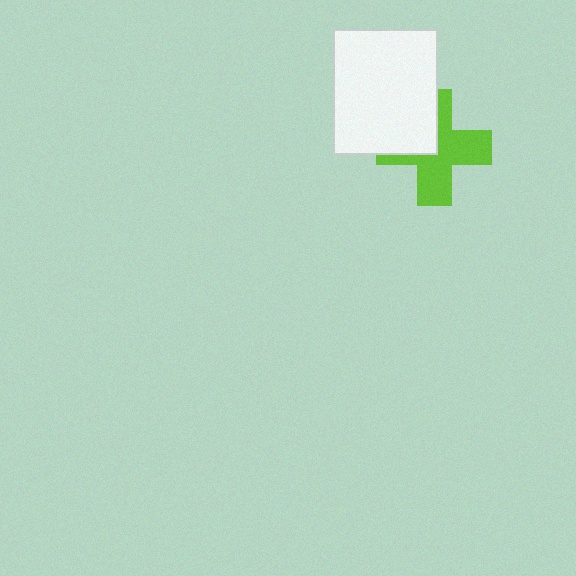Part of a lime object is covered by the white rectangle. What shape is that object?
It is a cross.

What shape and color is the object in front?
The object in front is a white rectangle.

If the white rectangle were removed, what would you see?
You would see the complete lime cross.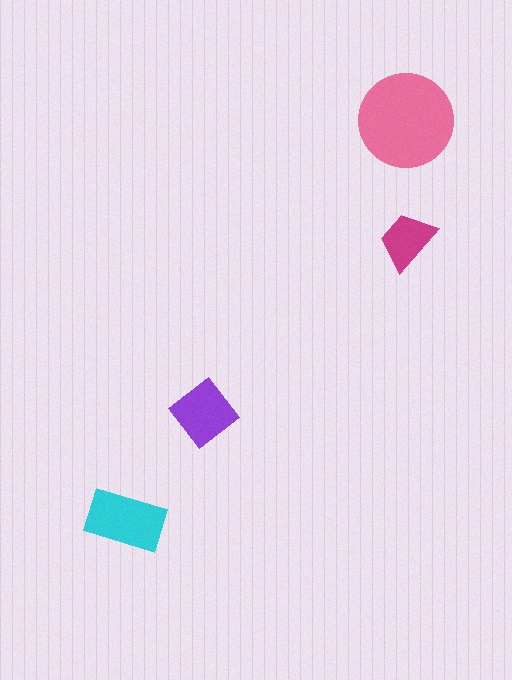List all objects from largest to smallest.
The pink circle, the cyan rectangle, the purple diamond, the magenta trapezoid.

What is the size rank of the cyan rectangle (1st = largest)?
2nd.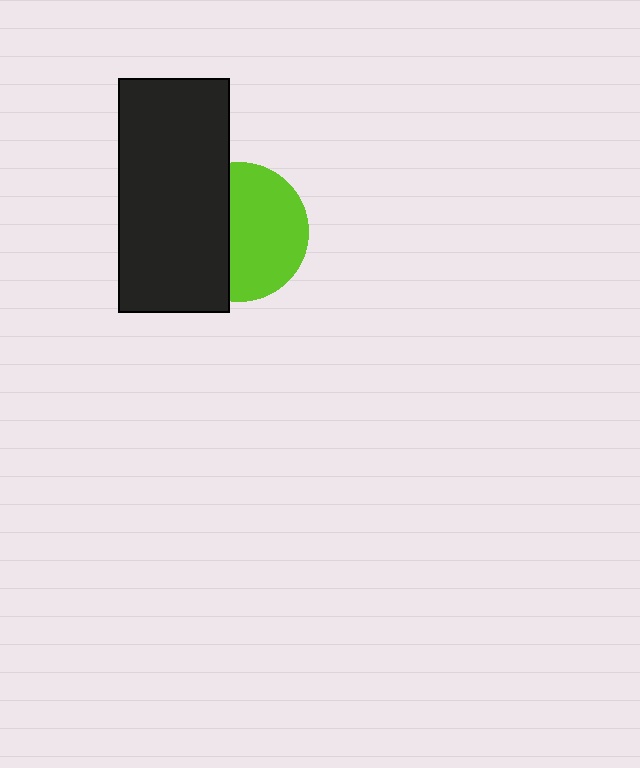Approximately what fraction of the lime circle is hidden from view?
Roughly 41% of the lime circle is hidden behind the black rectangle.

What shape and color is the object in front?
The object in front is a black rectangle.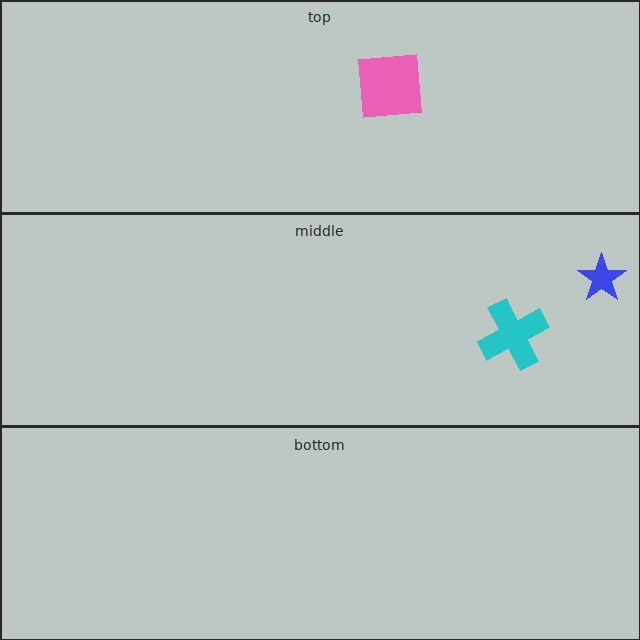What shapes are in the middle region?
The blue star, the cyan cross.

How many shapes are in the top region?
1.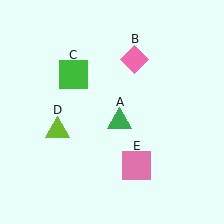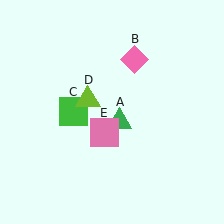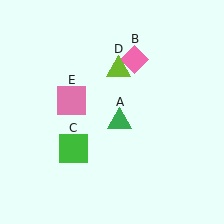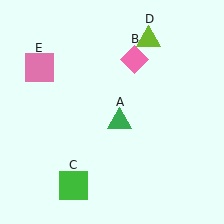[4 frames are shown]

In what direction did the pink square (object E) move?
The pink square (object E) moved up and to the left.